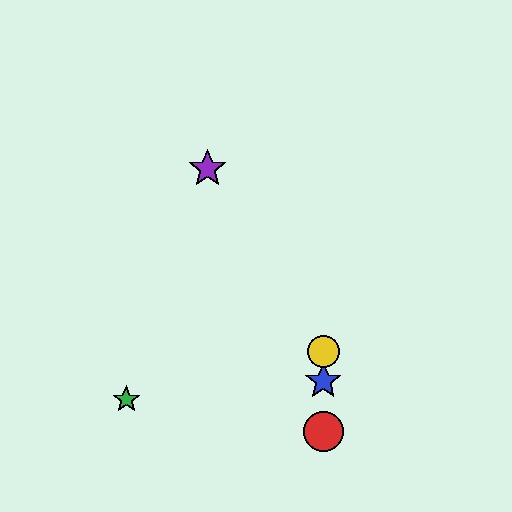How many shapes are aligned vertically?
3 shapes (the red circle, the blue star, the yellow circle) are aligned vertically.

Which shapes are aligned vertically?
The red circle, the blue star, the yellow circle are aligned vertically.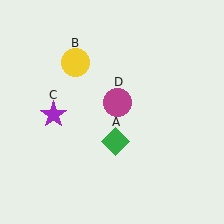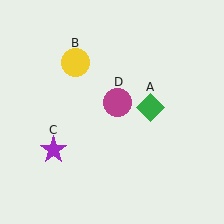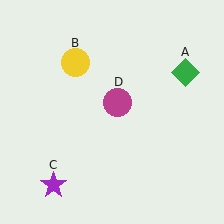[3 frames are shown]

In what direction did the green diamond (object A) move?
The green diamond (object A) moved up and to the right.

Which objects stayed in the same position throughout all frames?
Yellow circle (object B) and magenta circle (object D) remained stationary.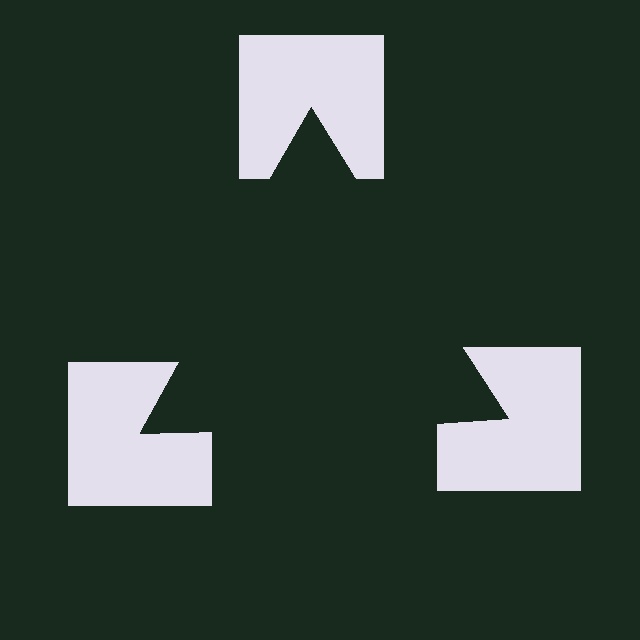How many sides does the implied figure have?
3 sides.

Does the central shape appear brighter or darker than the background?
It typically appears slightly darker than the background, even though no actual brightness change is drawn.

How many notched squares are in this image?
There are 3 — one at each vertex of the illusory triangle.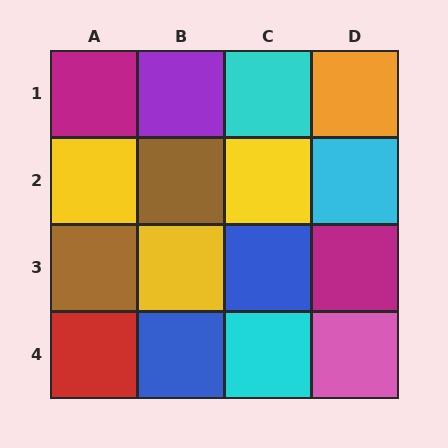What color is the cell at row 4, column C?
Cyan.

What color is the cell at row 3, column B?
Yellow.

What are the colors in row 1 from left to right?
Magenta, purple, cyan, orange.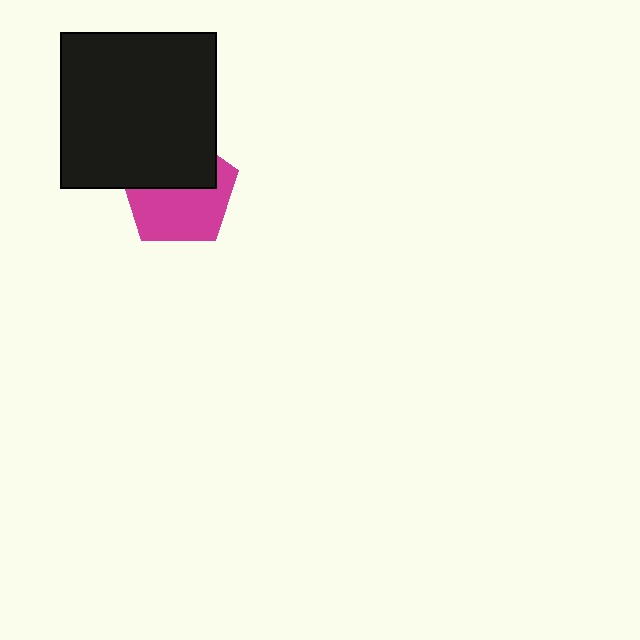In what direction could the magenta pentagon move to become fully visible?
The magenta pentagon could move down. That would shift it out from behind the black square entirely.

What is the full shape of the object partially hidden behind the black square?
The partially hidden object is a magenta pentagon.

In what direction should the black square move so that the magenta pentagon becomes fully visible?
The black square should move up. That is the shortest direction to clear the overlap and leave the magenta pentagon fully visible.